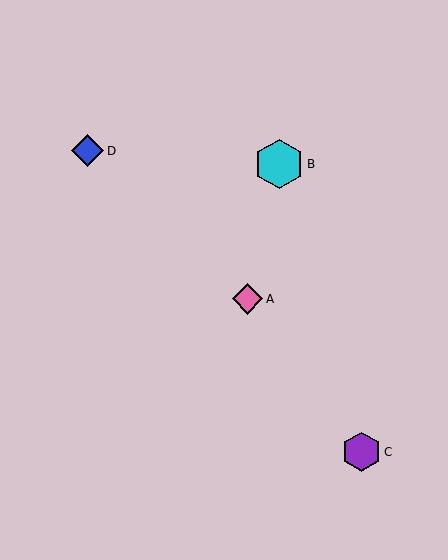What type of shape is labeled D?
Shape D is a blue diamond.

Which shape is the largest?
The cyan hexagon (labeled B) is the largest.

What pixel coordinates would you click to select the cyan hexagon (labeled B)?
Click at (279, 164) to select the cyan hexagon B.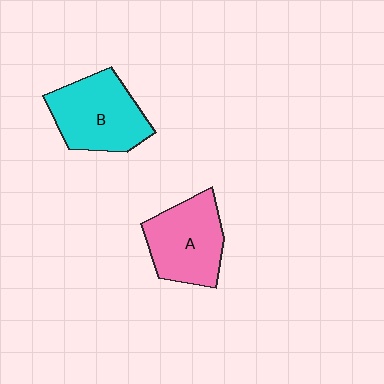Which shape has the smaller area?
Shape A (pink).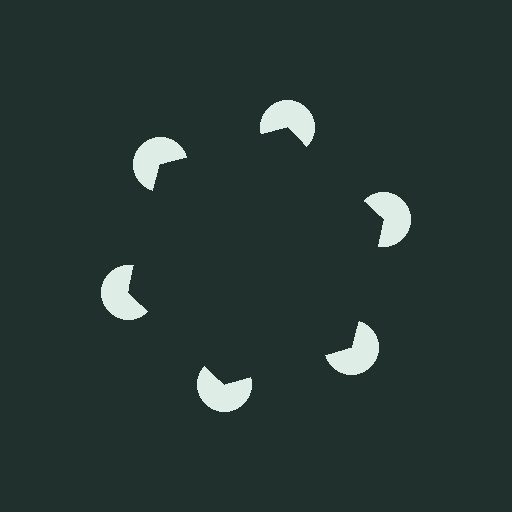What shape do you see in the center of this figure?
An illusory hexagon — its edges are inferred from the aligned wedge cuts in the pac-man discs, not physically drawn.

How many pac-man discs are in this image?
There are 6 — one at each vertex of the illusory hexagon.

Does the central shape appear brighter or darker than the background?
It typically appears slightly darker than the background, even though no actual brightness change is drawn.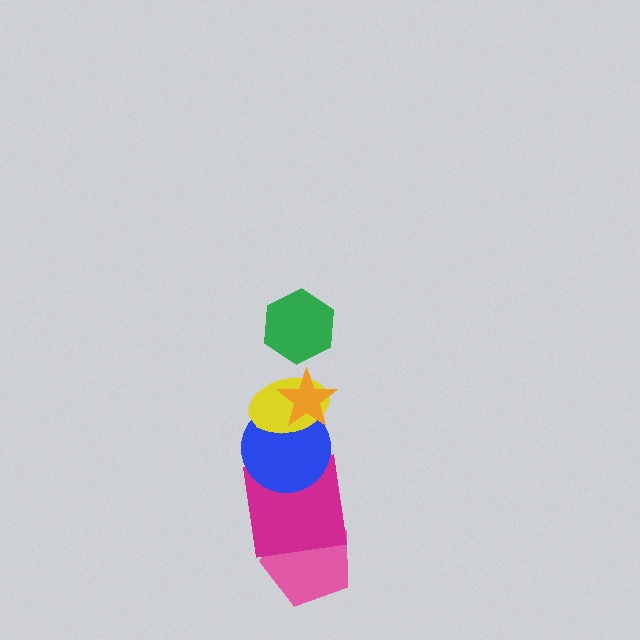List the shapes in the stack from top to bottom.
From top to bottom: the green hexagon, the orange star, the yellow ellipse, the blue circle, the magenta square, the pink pentagon.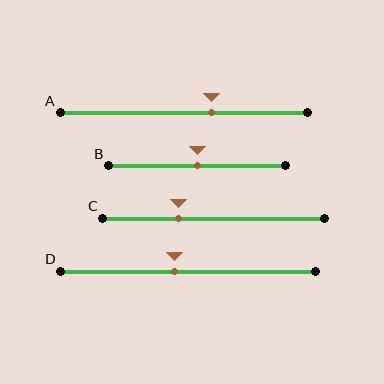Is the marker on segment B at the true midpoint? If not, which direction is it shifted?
Yes, the marker on segment B is at the true midpoint.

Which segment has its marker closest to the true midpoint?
Segment B has its marker closest to the true midpoint.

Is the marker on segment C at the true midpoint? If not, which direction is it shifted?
No, the marker on segment C is shifted to the left by about 16% of the segment length.